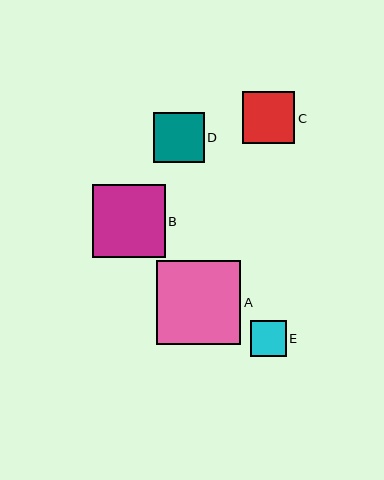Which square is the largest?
Square A is the largest with a size of approximately 85 pixels.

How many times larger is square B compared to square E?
Square B is approximately 2.0 times the size of square E.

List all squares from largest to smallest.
From largest to smallest: A, B, C, D, E.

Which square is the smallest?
Square E is the smallest with a size of approximately 36 pixels.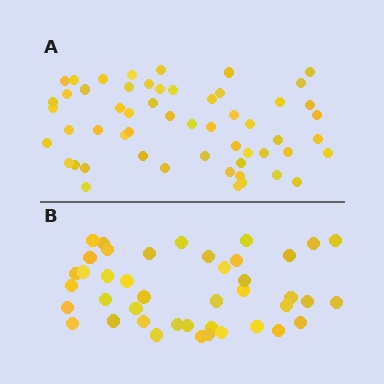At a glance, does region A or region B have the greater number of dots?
Region A (the top region) has more dots.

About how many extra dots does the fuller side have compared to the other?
Region A has approximately 15 more dots than region B.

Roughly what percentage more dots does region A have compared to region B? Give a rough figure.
About 30% more.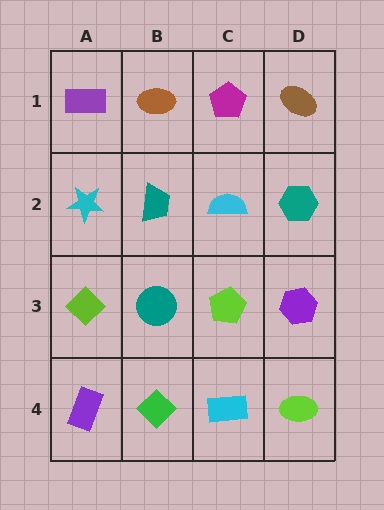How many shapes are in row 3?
4 shapes.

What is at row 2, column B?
A teal trapezoid.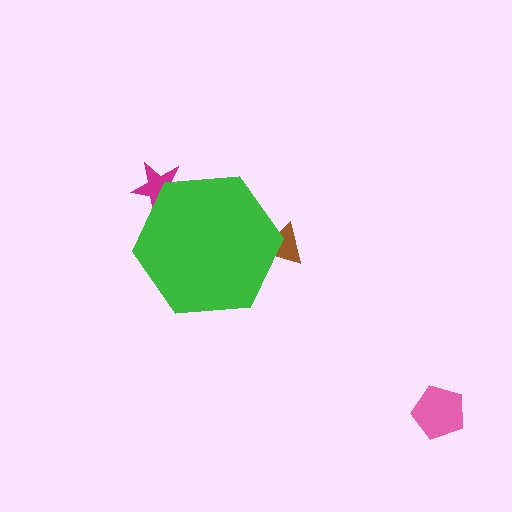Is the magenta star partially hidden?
Yes, the magenta star is partially hidden behind the green hexagon.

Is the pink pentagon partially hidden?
No, the pink pentagon is fully visible.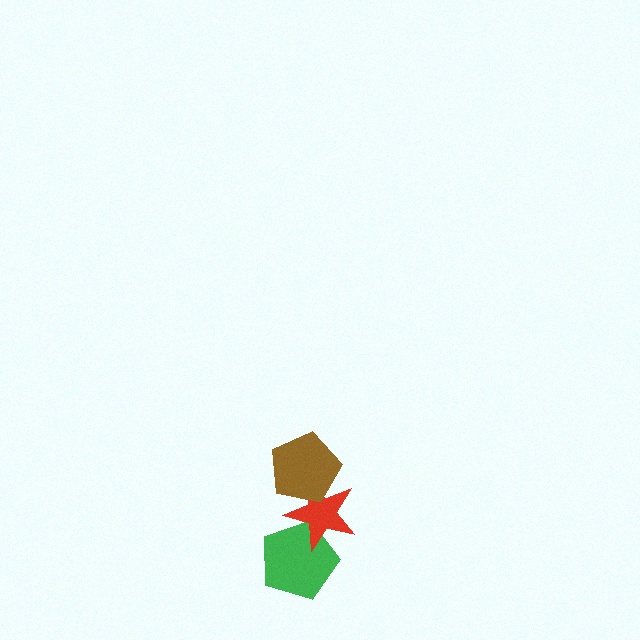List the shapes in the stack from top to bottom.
From top to bottom: the brown pentagon, the red star, the green pentagon.